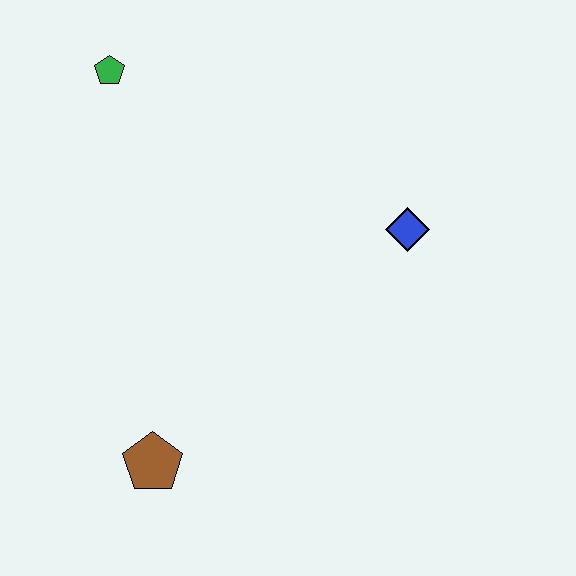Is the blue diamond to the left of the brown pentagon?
No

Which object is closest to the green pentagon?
The blue diamond is closest to the green pentagon.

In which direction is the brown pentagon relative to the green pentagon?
The brown pentagon is below the green pentagon.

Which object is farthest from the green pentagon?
The brown pentagon is farthest from the green pentagon.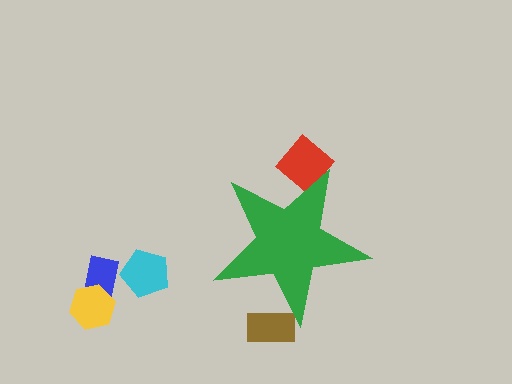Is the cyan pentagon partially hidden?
No, the cyan pentagon is fully visible.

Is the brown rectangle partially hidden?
Yes, the brown rectangle is partially hidden behind the green star.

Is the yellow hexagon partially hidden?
No, the yellow hexagon is fully visible.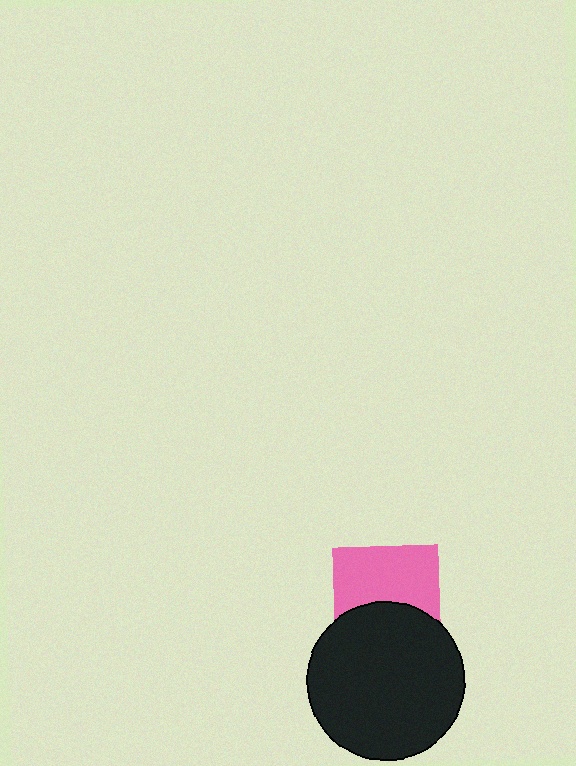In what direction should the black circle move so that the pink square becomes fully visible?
The black circle should move down. That is the shortest direction to clear the overlap and leave the pink square fully visible.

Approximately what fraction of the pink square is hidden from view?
Roughly 42% of the pink square is hidden behind the black circle.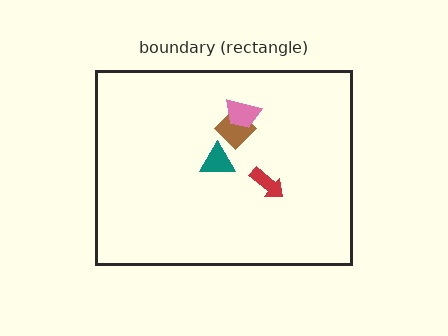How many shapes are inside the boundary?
4 inside, 0 outside.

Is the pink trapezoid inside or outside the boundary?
Inside.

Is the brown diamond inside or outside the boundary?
Inside.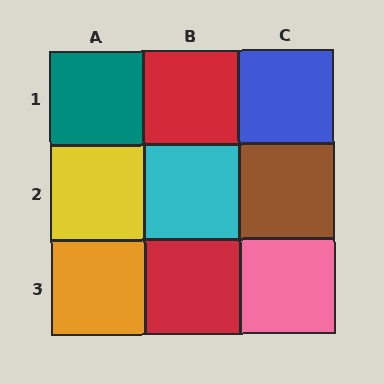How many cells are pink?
1 cell is pink.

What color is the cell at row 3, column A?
Orange.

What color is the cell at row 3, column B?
Red.